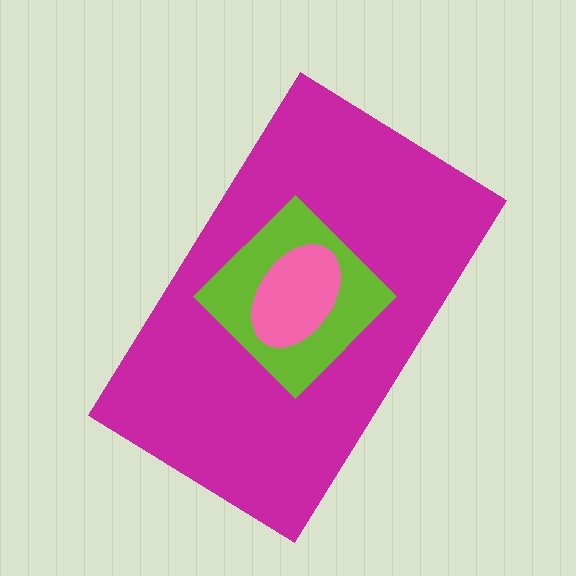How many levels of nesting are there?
3.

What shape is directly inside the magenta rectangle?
The lime diamond.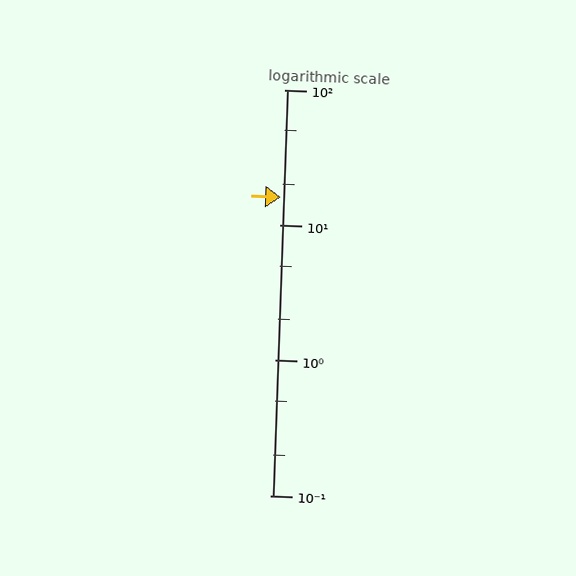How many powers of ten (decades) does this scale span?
The scale spans 3 decades, from 0.1 to 100.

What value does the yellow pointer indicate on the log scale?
The pointer indicates approximately 16.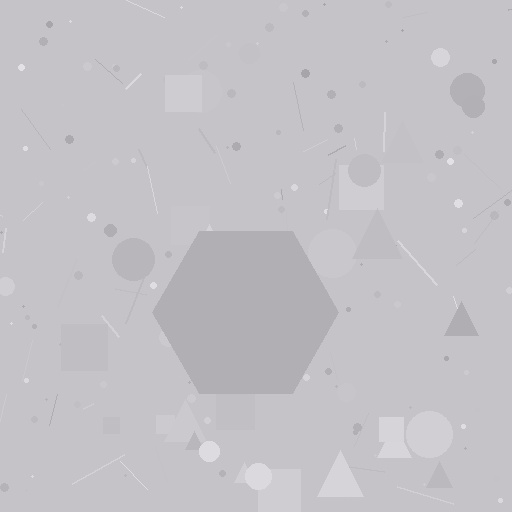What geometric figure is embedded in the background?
A hexagon is embedded in the background.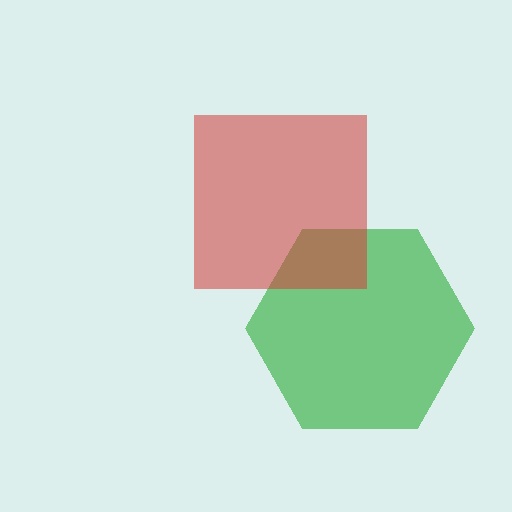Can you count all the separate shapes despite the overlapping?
Yes, there are 2 separate shapes.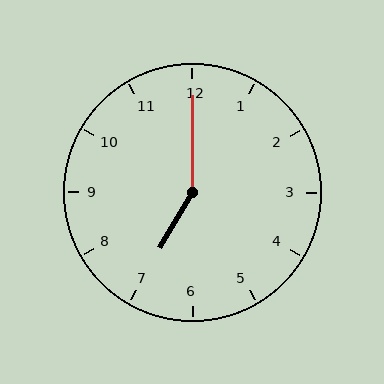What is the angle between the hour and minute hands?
Approximately 150 degrees.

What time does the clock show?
7:00.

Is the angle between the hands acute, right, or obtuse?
It is obtuse.